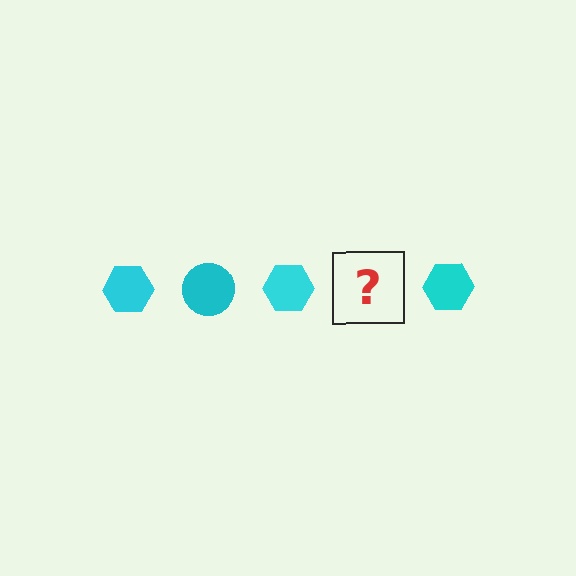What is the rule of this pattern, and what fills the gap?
The rule is that the pattern cycles through hexagon, circle shapes in cyan. The gap should be filled with a cyan circle.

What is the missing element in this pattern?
The missing element is a cyan circle.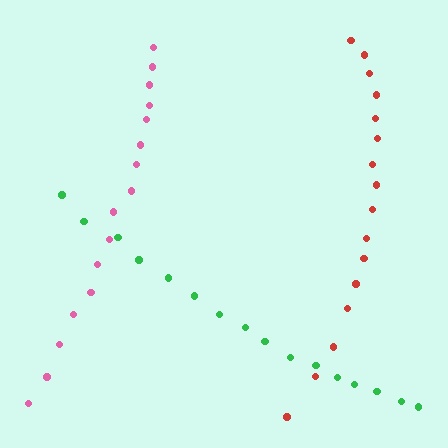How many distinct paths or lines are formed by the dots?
There are 3 distinct paths.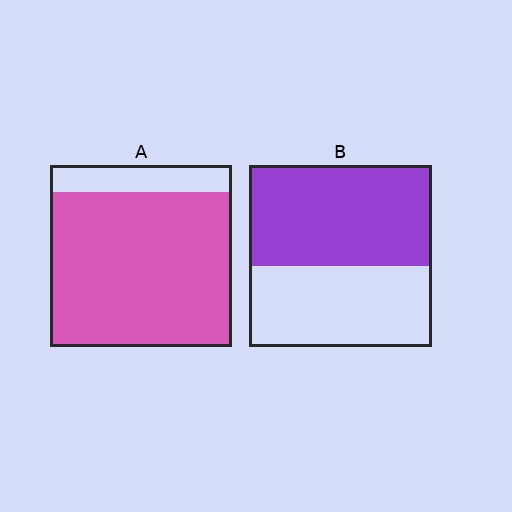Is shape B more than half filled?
Yes.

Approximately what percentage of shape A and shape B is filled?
A is approximately 85% and B is approximately 55%.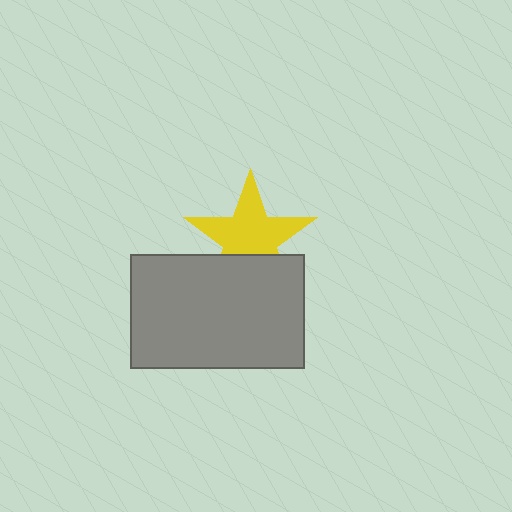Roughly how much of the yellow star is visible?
Most of it is visible (roughly 68%).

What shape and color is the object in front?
The object in front is a gray rectangle.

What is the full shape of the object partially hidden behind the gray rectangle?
The partially hidden object is a yellow star.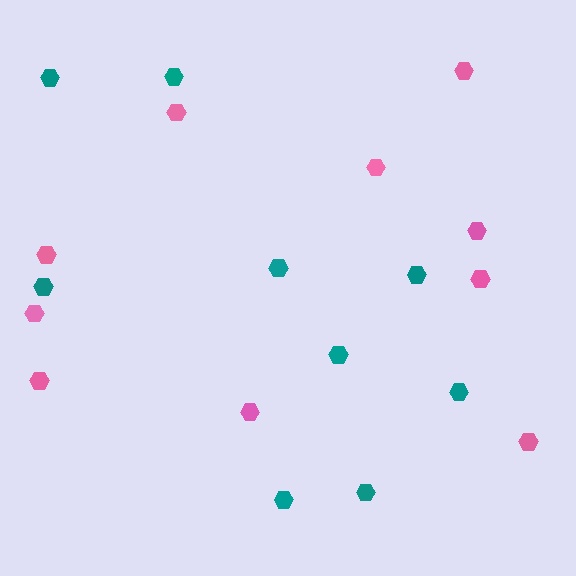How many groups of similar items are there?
There are 2 groups: one group of teal hexagons (9) and one group of pink hexagons (10).